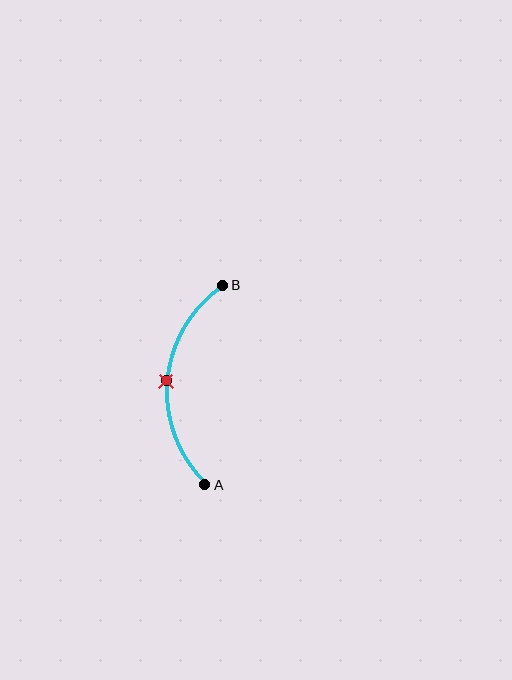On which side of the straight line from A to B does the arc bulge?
The arc bulges to the left of the straight line connecting A and B.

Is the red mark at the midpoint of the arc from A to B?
Yes. The red mark lies on the arc at equal arc-length from both A and B — it is the arc midpoint.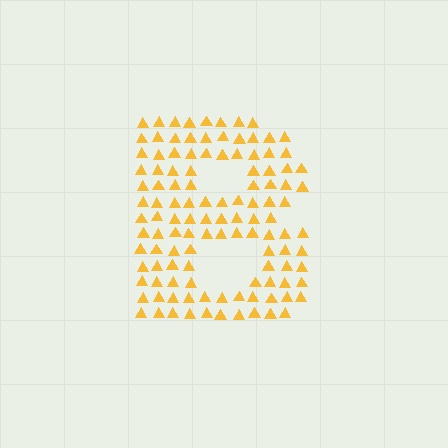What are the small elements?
The small elements are triangles.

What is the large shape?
The large shape is the letter B.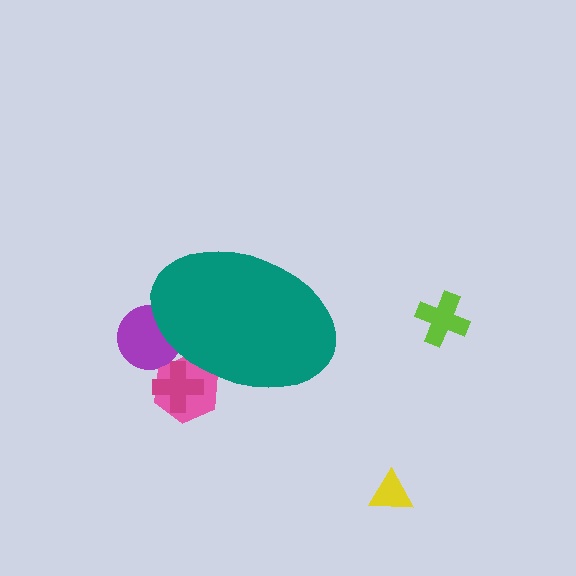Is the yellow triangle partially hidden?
No, the yellow triangle is fully visible.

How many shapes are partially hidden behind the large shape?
3 shapes are partially hidden.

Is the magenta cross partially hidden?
Yes, the magenta cross is partially hidden behind the teal ellipse.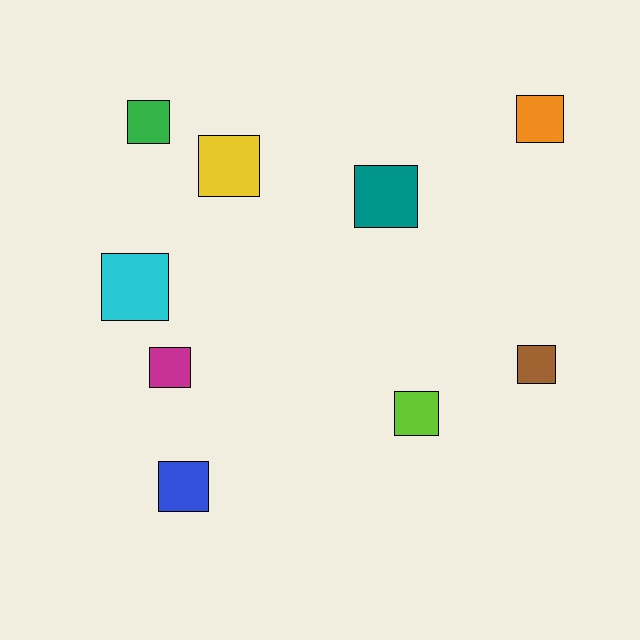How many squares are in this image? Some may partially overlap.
There are 9 squares.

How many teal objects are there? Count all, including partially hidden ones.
There is 1 teal object.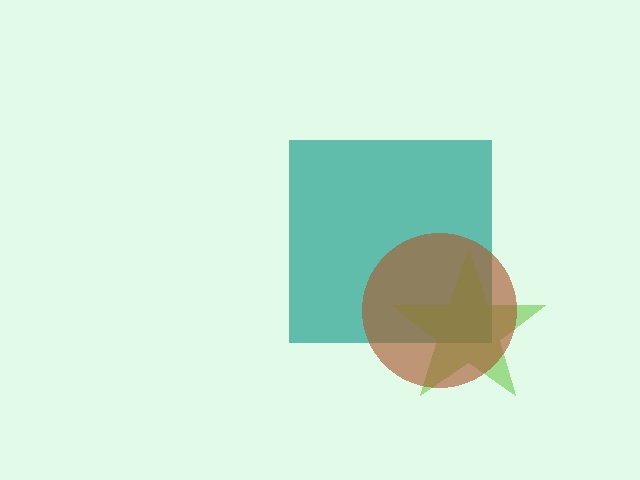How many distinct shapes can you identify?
There are 3 distinct shapes: a teal square, a lime star, a brown circle.